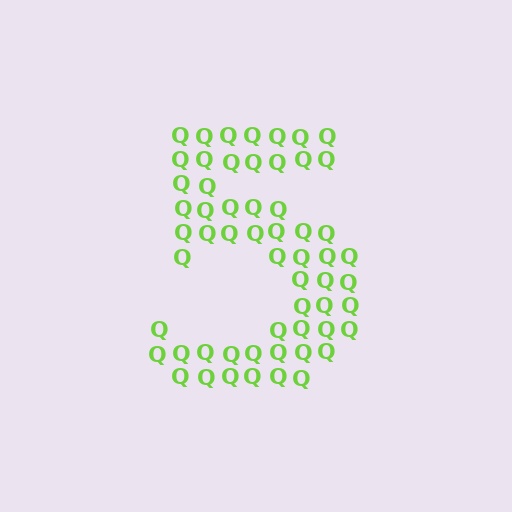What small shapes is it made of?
It is made of small letter Q's.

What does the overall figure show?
The overall figure shows the digit 5.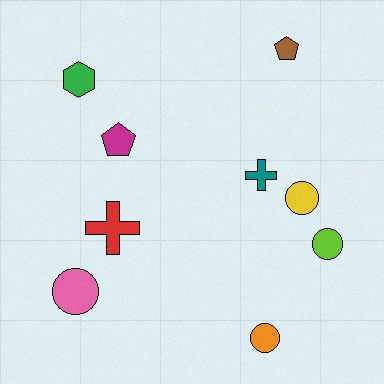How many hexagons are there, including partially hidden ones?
There is 1 hexagon.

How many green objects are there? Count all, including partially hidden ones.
There is 1 green object.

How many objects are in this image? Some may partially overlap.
There are 9 objects.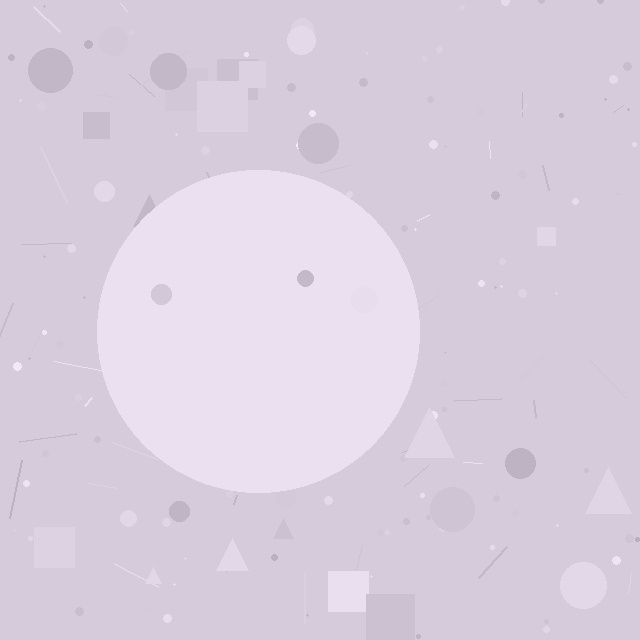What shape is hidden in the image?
A circle is hidden in the image.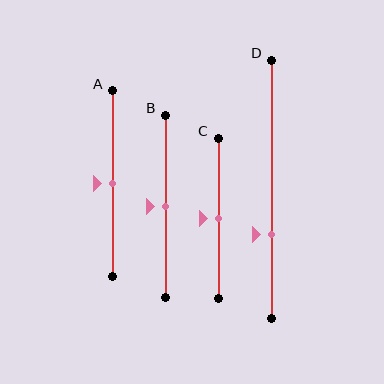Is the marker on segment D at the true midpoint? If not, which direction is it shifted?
No, the marker on segment D is shifted downward by about 18% of the segment length.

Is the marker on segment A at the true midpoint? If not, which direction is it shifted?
Yes, the marker on segment A is at the true midpoint.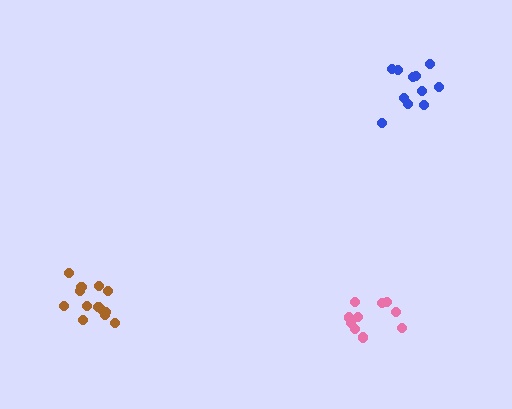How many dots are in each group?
Group 1: 13 dots, Group 2: 11 dots, Group 3: 10 dots (34 total).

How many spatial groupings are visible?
There are 3 spatial groupings.